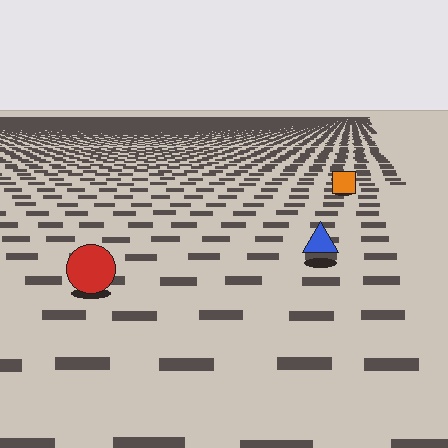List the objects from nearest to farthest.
From nearest to farthest: the red circle, the blue triangle, the orange square.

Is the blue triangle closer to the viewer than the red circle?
No. The red circle is closer — you can tell from the texture gradient: the ground texture is coarser near it.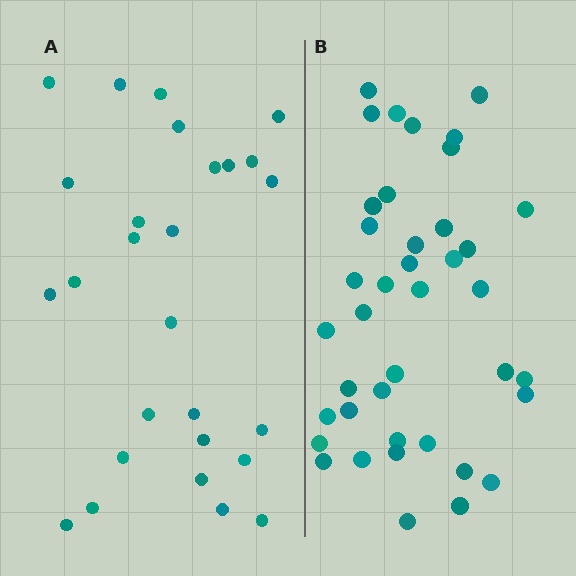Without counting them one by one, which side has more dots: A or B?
Region B (the right region) has more dots.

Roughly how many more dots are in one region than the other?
Region B has approximately 15 more dots than region A.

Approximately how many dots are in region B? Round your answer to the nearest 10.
About 40 dots.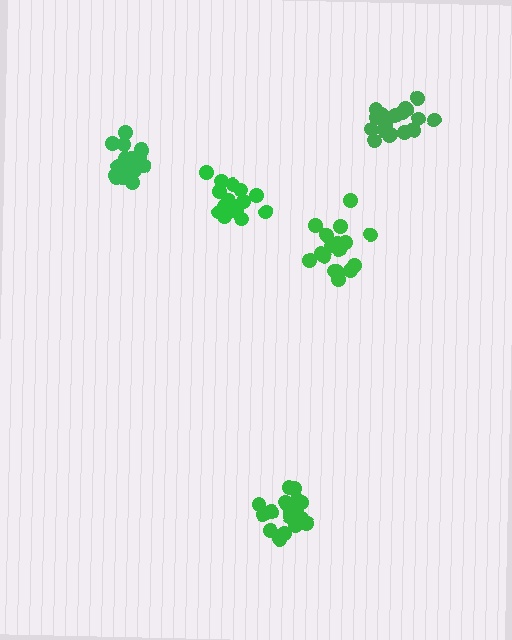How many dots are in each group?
Group 1: 19 dots, Group 2: 19 dots, Group 3: 19 dots, Group 4: 18 dots, Group 5: 16 dots (91 total).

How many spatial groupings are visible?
There are 5 spatial groupings.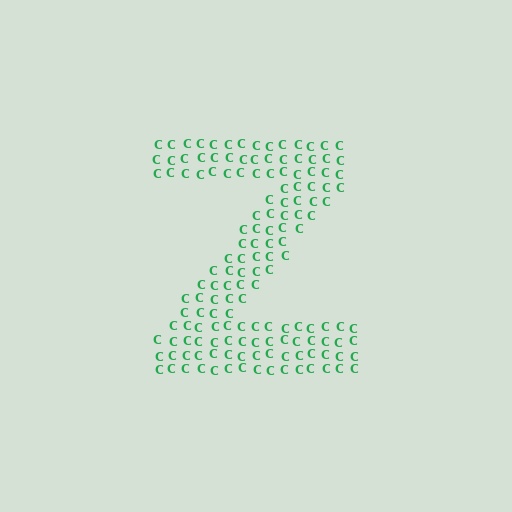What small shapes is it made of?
It is made of small letter C's.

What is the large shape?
The large shape is the letter Z.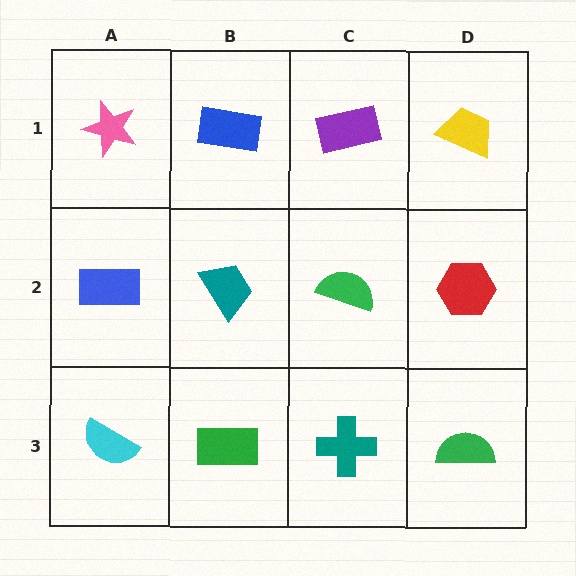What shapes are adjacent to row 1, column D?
A red hexagon (row 2, column D), a purple rectangle (row 1, column C).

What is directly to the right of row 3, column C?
A green semicircle.